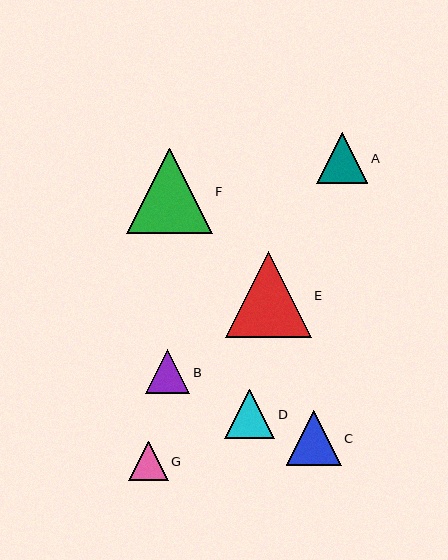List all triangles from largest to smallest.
From largest to smallest: E, F, C, A, D, B, G.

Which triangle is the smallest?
Triangle G is the smallest with a size of approximately 39 pixels.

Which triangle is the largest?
Triangle E is the largest with a size of approximately 86 pixels.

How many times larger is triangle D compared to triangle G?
Triangle D is approximately 1.3 times the size of triangle G.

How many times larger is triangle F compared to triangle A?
Triangle F is approximately 1.7 times the size of triangle A.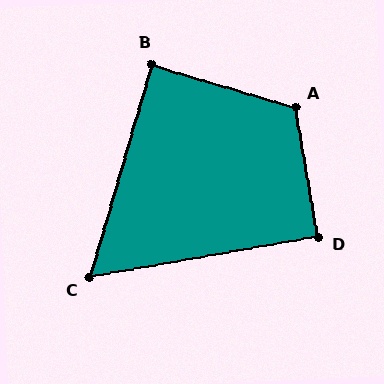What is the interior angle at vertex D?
Approximately 90 degrees (approximately right).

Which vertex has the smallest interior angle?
C, at approximately 64 degrees.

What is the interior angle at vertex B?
Approximately 90 degrees (approximately right).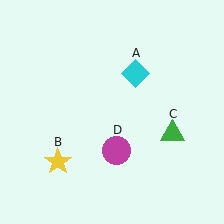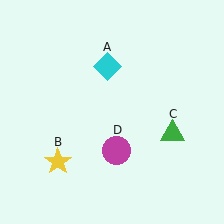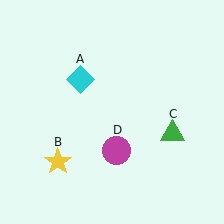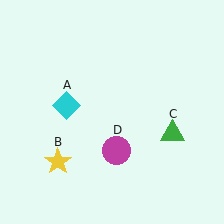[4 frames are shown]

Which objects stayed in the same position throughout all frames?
Yellow star (object B) and green triangle (object C) and magenta circle (object D) remained stationary.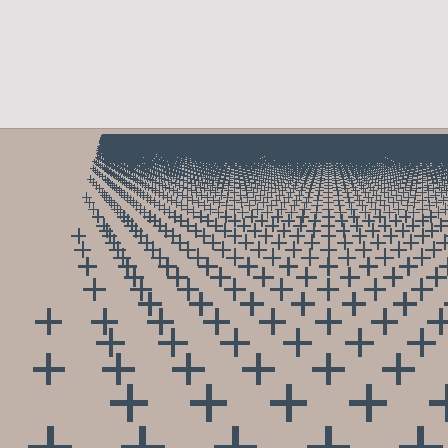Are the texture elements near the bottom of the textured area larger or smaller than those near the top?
Larger. Near the bottom, elements are closer to the viewer and appear at a bigger on-screen size.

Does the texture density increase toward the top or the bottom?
Density increases toward the top.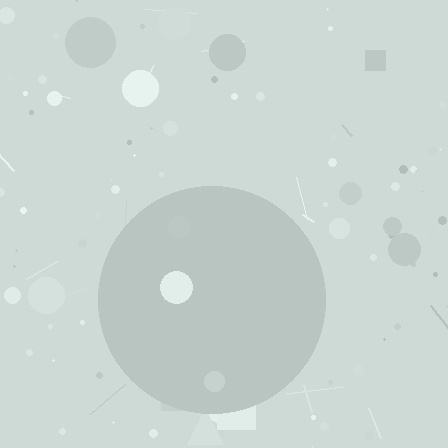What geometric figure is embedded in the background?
A circle is embedded in the background.